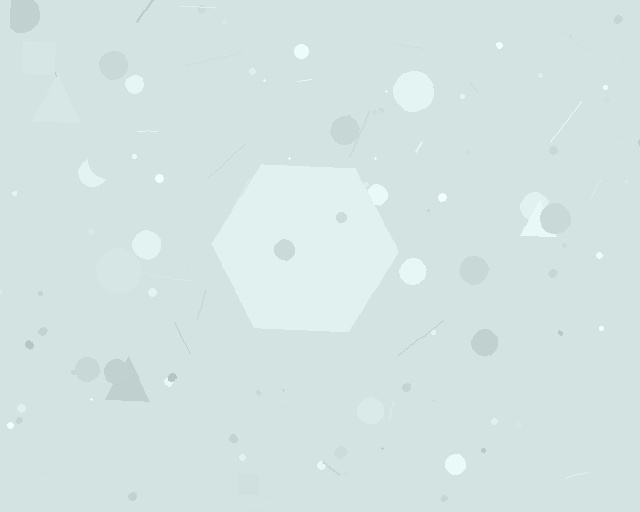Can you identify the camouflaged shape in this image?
The camouflaged shape is a hexagon.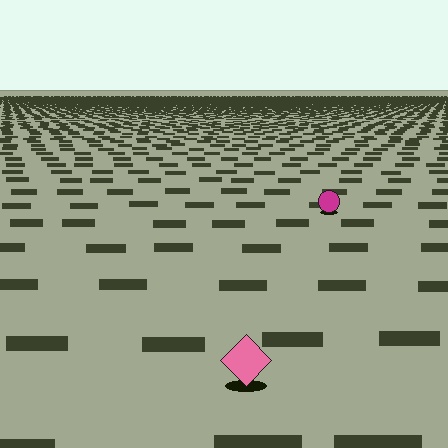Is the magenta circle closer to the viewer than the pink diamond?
No. The pink diamond is closer — you can tell from the texture gradient: the ground texture is coarser near it.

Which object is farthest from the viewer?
The magenta circle is farthest from the viewer. It appears smaller and the ground texture around it is denser.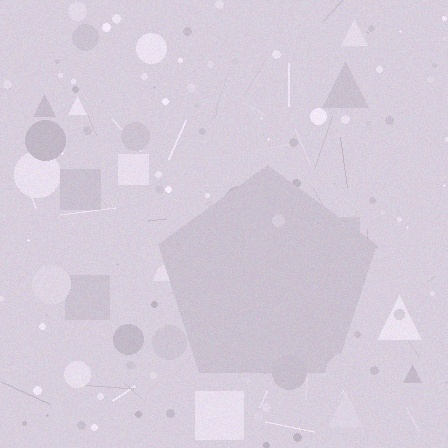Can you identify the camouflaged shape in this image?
The camouflaged shape is a pentagon.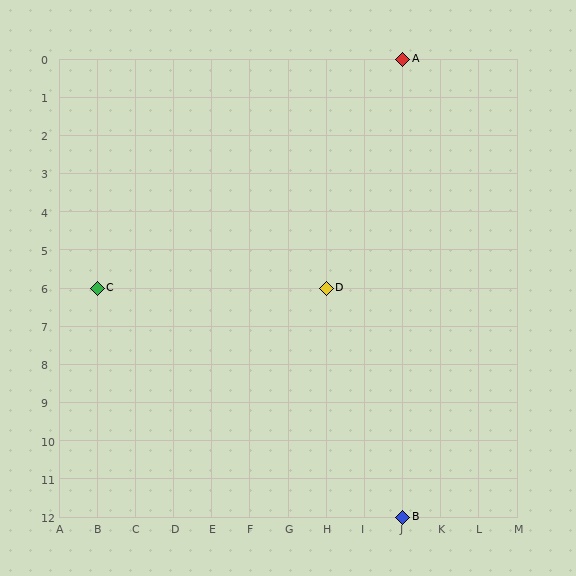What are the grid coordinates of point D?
Point D is at grid coordinates (H, 6).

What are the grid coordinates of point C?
Point C is at grid coordinates (B, 6).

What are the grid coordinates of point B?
Point B is at grid coordinates (J, 12).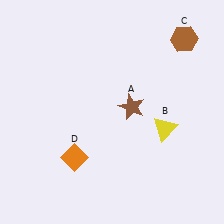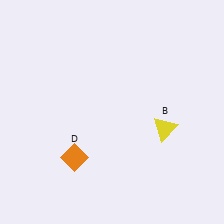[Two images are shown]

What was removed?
The brown star (A), the brown hexagon (C) were removed in Image 2.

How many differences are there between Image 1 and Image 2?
There are 2 differences between the two images.